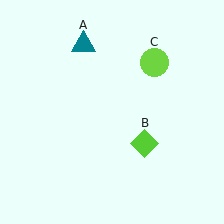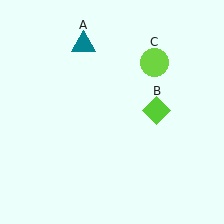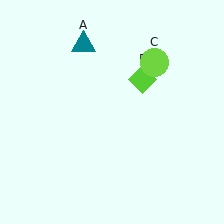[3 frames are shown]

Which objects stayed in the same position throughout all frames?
Teal triangle (object A) and lime circle (object C) remained stationary.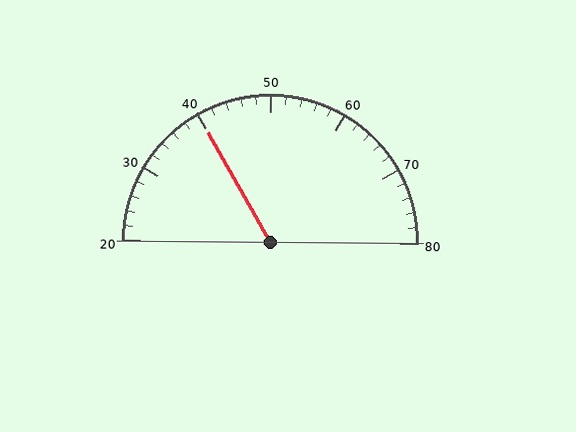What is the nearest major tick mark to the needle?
The nearest major tick mark is 40.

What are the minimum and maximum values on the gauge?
The gauge ranges from 20 to 80.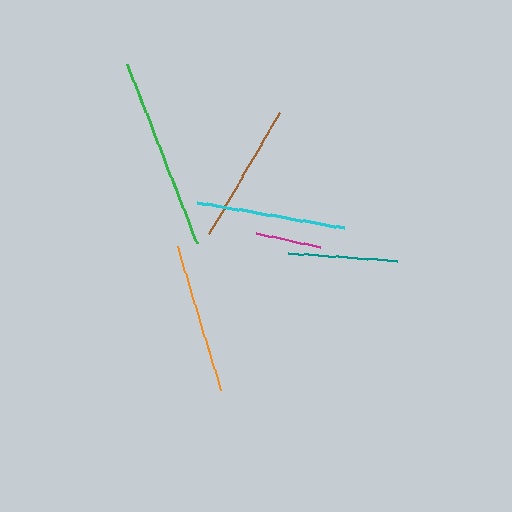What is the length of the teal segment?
The teal segment is approximately 110 pixels long.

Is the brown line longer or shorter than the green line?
The green line is longer than the brown line.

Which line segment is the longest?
The green line is the longest at approximately 191 pixels.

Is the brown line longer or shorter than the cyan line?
The cyan line is longer than the brown line.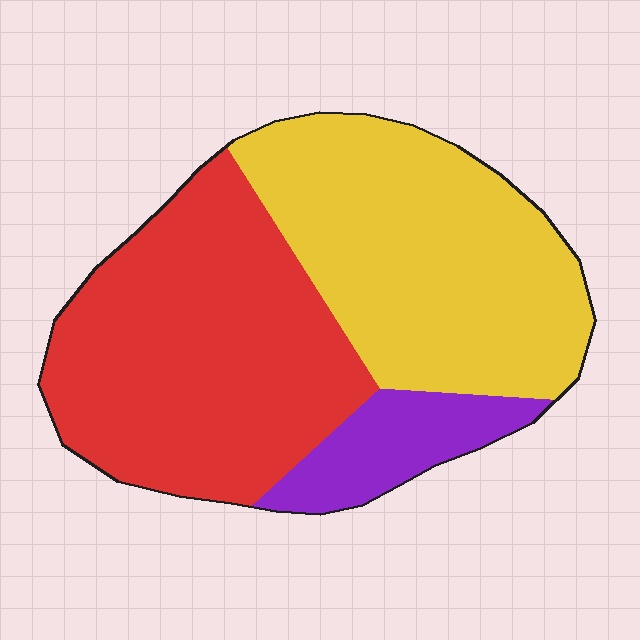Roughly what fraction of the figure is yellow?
Yellow takes up about two fifths (2/5) of the figure.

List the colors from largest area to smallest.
From largest to smallest: red, yellow, purple.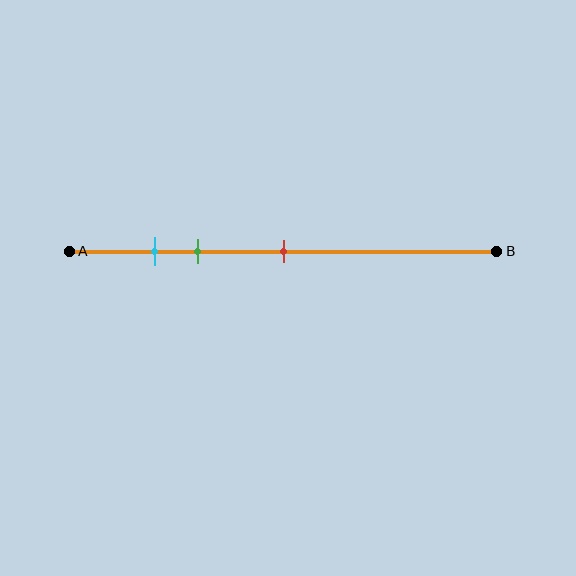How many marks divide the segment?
There are 3 marks dividing the segment.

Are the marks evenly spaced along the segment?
No, the marks are not evenly spaced.